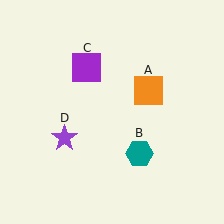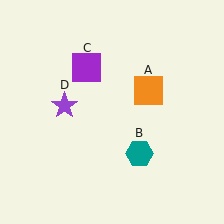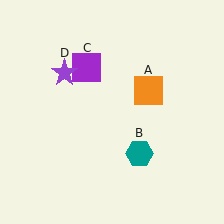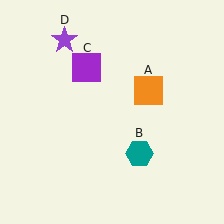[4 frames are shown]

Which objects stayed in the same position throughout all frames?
Orange square (object A) and teal hexagon (object B) and purple square (object C) remained stationary.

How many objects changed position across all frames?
1 object changed position: purple star (object D).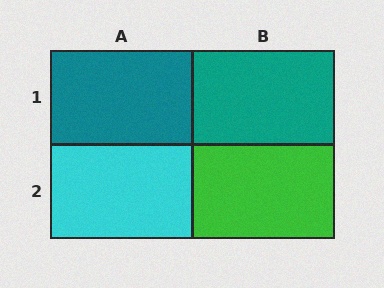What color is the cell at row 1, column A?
Teal.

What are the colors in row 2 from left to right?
Cyan, green.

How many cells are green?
1 cell is green.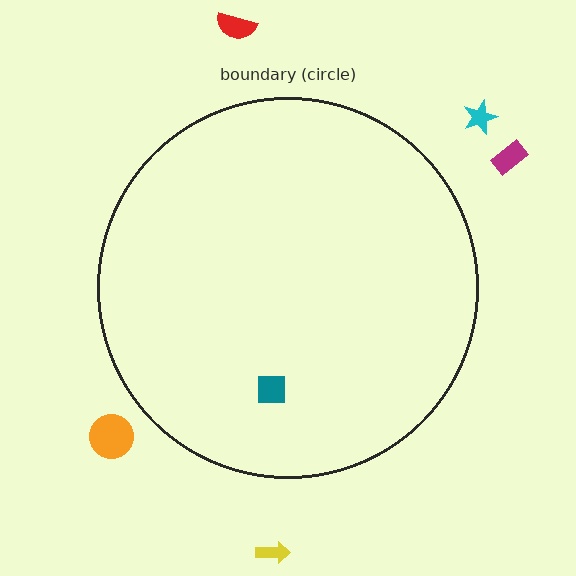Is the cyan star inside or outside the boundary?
Outside.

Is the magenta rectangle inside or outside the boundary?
Outside.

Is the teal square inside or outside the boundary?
Inside.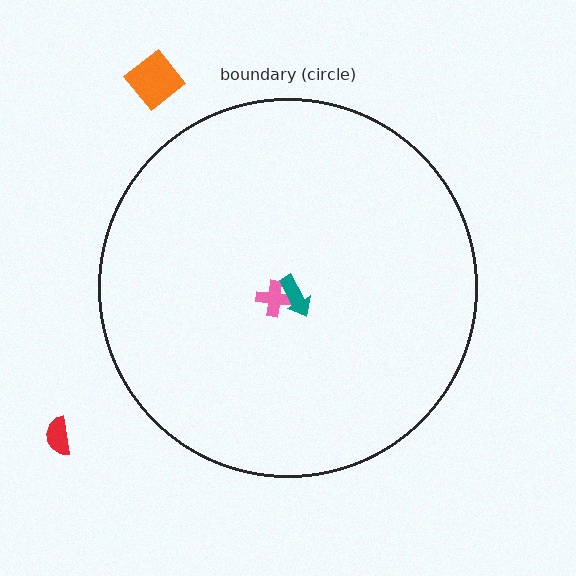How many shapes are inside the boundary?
2 inside, 2 outside.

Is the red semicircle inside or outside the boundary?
Outside.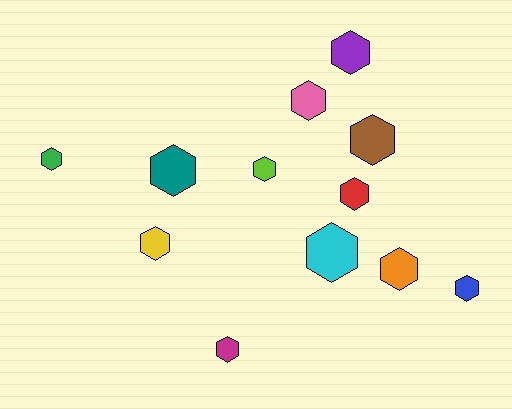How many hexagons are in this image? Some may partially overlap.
There are 12 hexagons.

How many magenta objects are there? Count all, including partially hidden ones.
There is 1 magenta object.